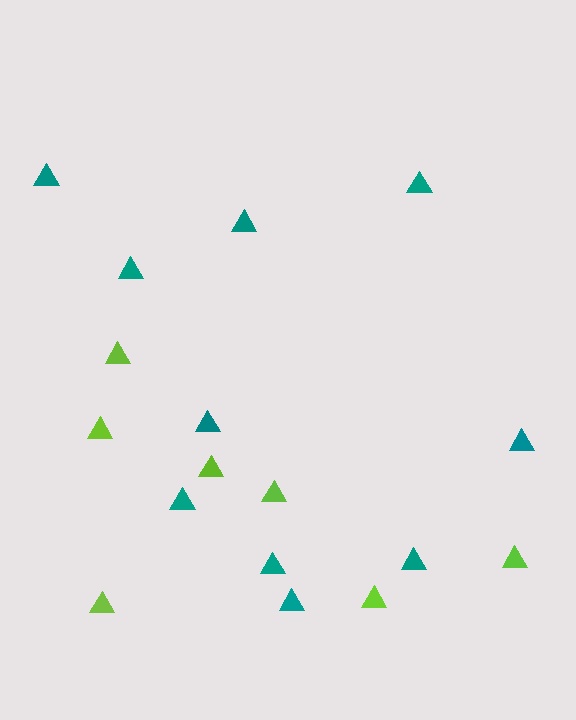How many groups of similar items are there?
There are 2 groups: one group of lime triangles (7) and one group of teal triangles (10).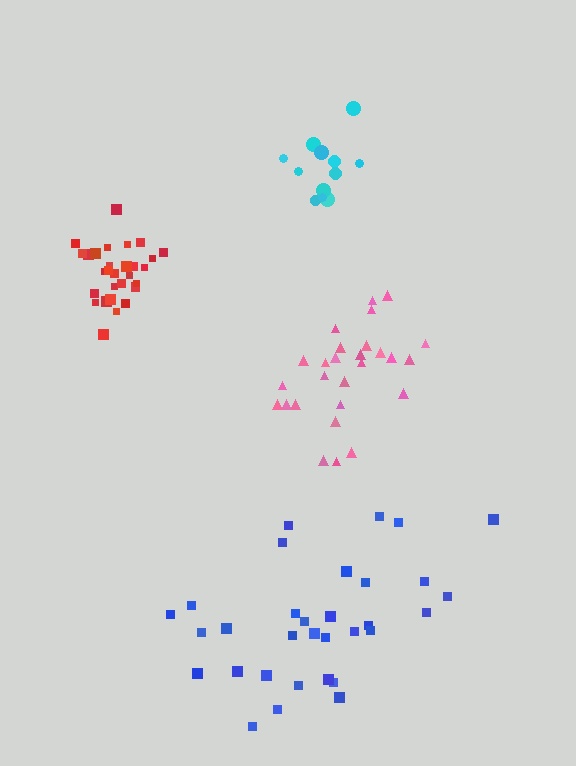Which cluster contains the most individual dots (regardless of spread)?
Blue (32).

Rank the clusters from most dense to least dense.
red, pink, cyan, blue.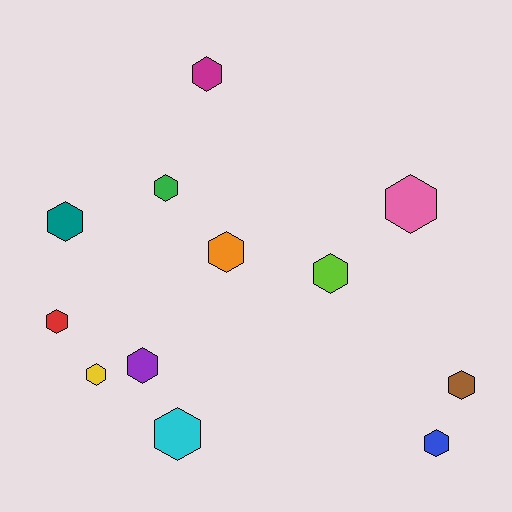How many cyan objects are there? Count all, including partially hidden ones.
There is 1 cyan object.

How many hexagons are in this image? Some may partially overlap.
There are 12 hexagons.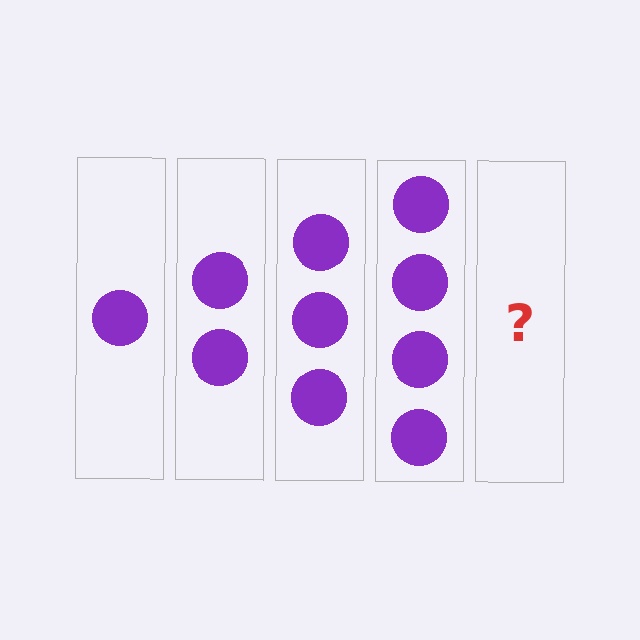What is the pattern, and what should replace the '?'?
The pattern is that each step adds one more circle. The '?' should be 5 circles.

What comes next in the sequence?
The next element should be 5 circles.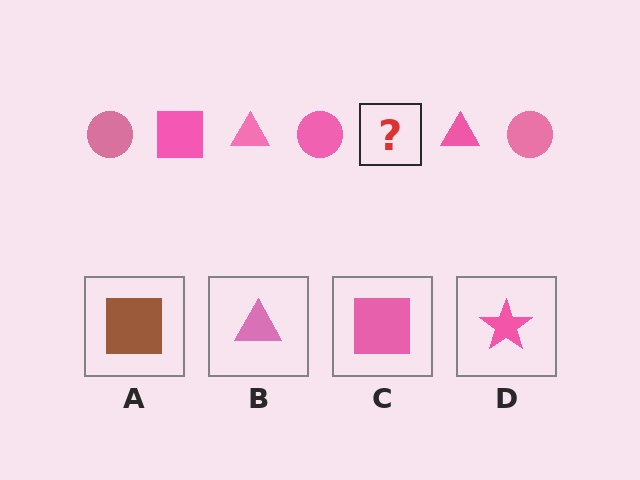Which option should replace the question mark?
Option C.